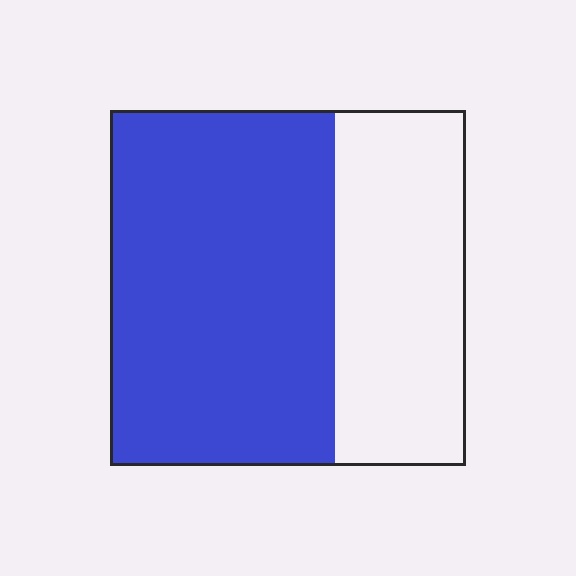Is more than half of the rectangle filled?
Yes.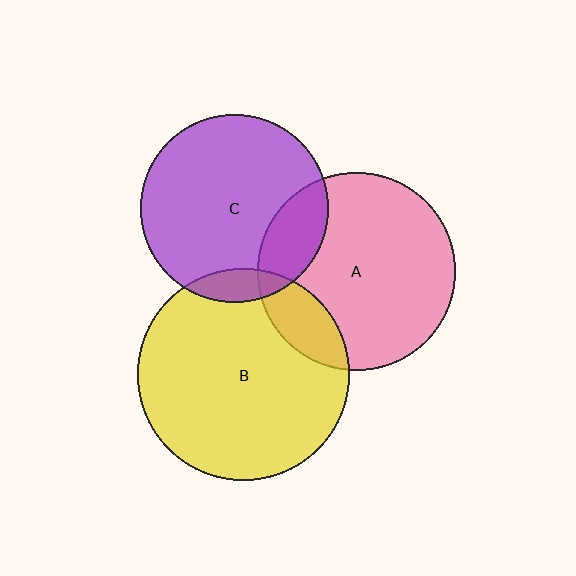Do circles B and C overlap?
Yes.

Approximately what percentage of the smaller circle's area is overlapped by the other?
Approximately 10%.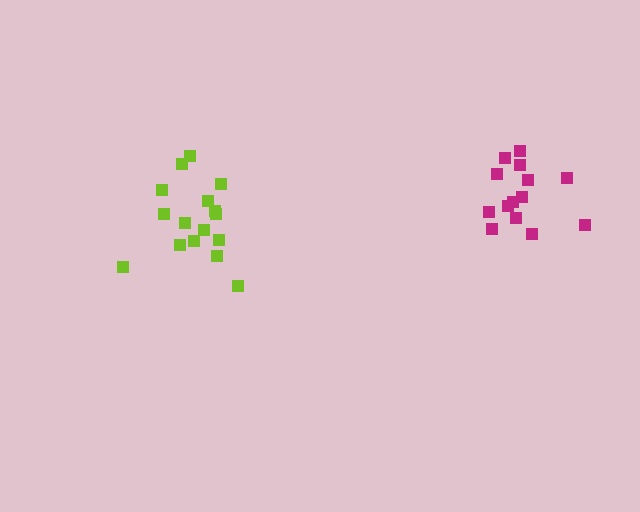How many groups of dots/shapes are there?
There are 2 groups.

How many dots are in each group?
Group 1: 14 dots, Group 2: 16 dots (30 total).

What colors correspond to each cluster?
The clusters are colored: magenta, lime.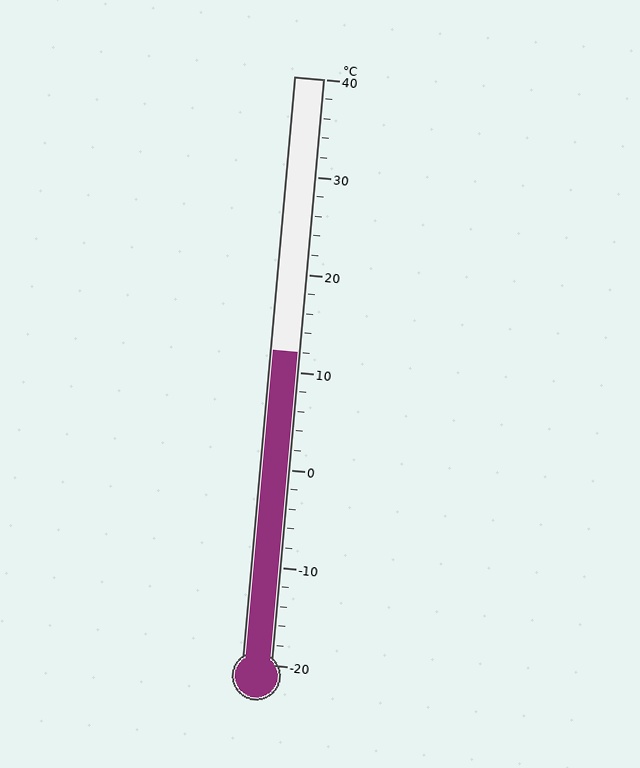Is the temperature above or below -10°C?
The temperature is above -10°C.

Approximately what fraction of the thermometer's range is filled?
The thermometer is filled to approximately 55% of its range.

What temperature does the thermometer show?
The thermometer shows approximately 12°C.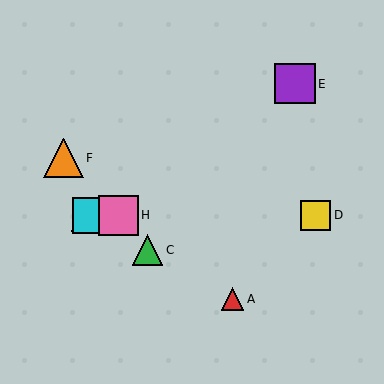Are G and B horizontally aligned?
Yes, both are at y≈215.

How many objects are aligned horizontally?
4 objects (B, D, G, H) are aligned horizontally.